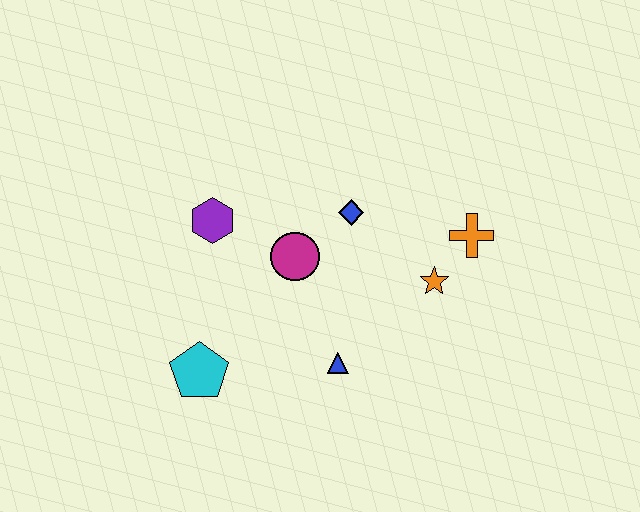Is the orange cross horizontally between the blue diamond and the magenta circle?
No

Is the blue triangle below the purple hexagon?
Yes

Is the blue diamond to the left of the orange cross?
Yes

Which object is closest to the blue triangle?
The magenta circle is closest to the blue triangle.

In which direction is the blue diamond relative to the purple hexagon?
The blue diamond is to the right of the purple hexagon.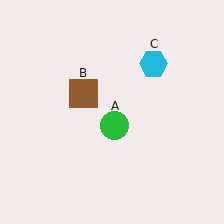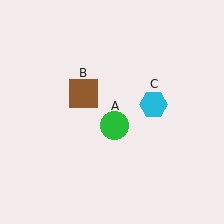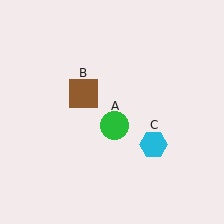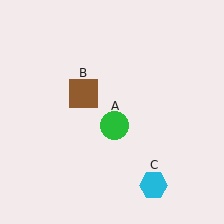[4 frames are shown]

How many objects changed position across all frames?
1 object changed position: cyan hexagon (object C).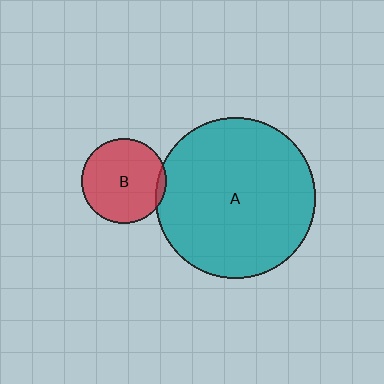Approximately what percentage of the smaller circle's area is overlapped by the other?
Approximately 5%.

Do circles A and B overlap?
Yes.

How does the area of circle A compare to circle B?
Approximately 3.5 times.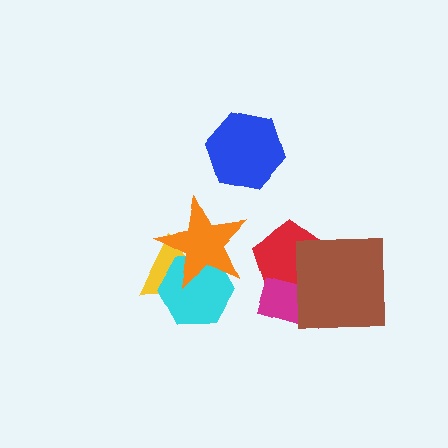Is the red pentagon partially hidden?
Yes, it is partially covered by another shape.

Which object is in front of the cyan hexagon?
The orange star is in front of the cyan hexagon.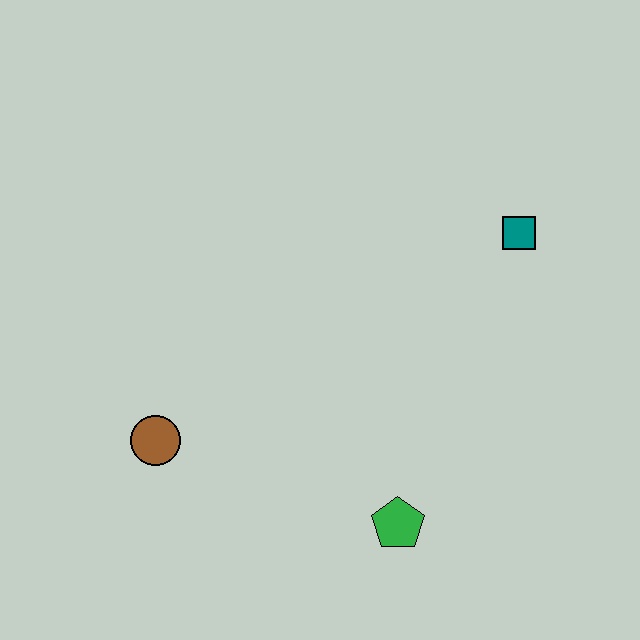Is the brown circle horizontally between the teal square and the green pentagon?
No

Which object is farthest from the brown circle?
The teal square is farthest from the brown circle.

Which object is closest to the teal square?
The green pentagon is closest to the teal square.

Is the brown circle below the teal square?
Yes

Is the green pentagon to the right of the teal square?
No